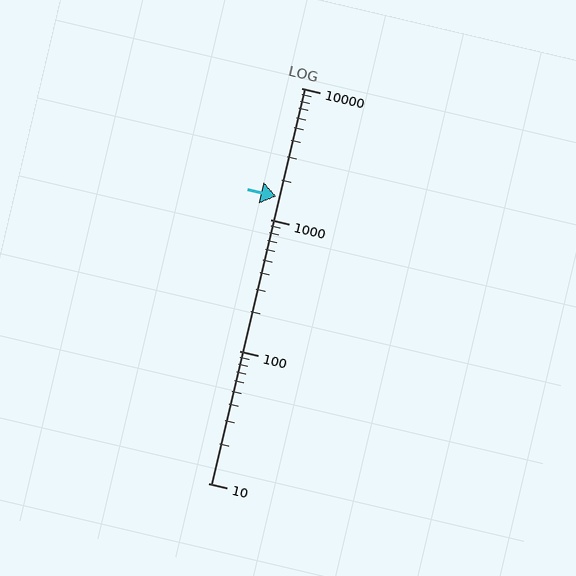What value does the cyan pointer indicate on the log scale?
The pointer indicates approximately 1500.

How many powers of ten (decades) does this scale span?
The scale spans 3 decades, from 10 to 10000.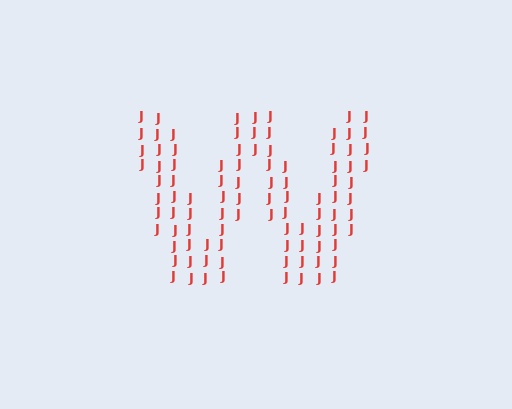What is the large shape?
The large shape is the letter W.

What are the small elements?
The small elements are letter J's.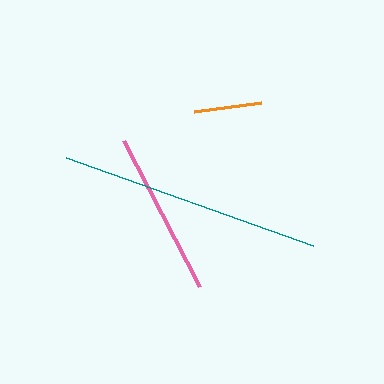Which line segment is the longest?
The teal line is the longest at approximately 262 pixels.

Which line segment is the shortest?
The orange line is the shortest at approximately 68 pixels.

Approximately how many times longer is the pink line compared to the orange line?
The pink line is approximately 2.4 times the length of the orange line.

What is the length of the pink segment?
The pink segment is approximately 165 pixels long.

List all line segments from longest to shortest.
From longest to shortest: teal, pink, orange.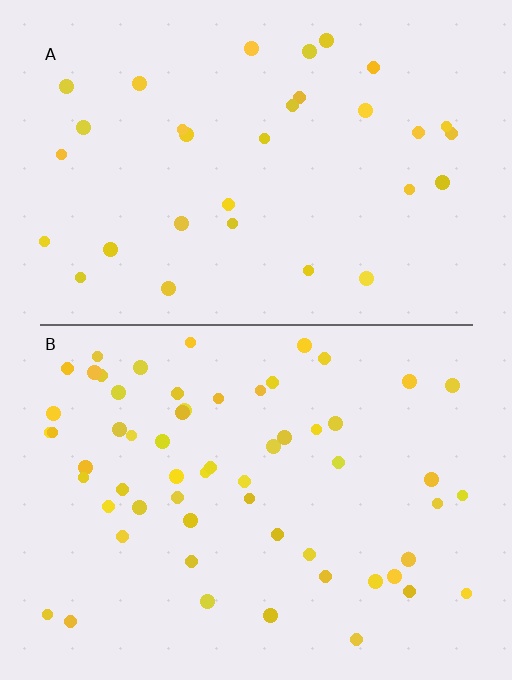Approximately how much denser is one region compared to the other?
Approximately 1.9× — region B over region A.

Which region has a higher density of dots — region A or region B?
B (the bottom).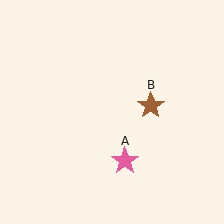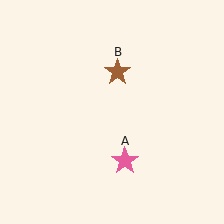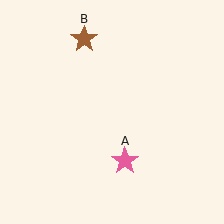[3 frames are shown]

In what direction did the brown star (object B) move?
The brown star (object B) moved up and to the left.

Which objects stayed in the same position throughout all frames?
Pink star (object A) remained stationary.